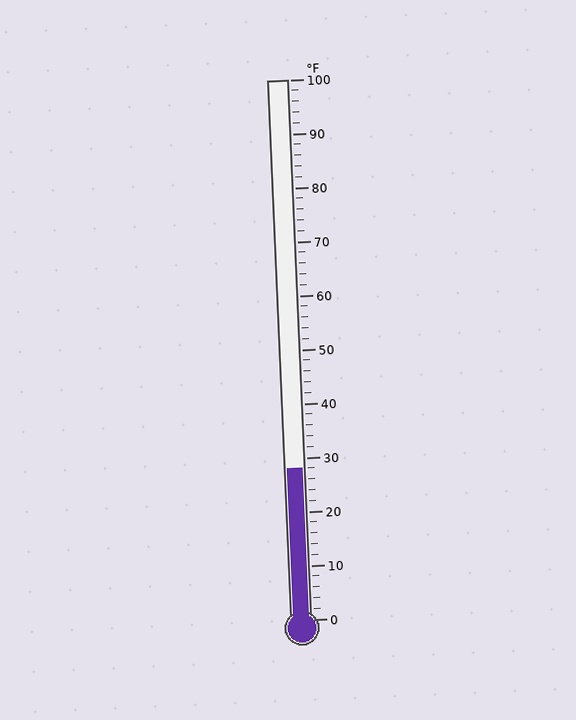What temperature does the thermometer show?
The thermometer shows approximately 28°F.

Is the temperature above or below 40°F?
The temperature is below 40°F.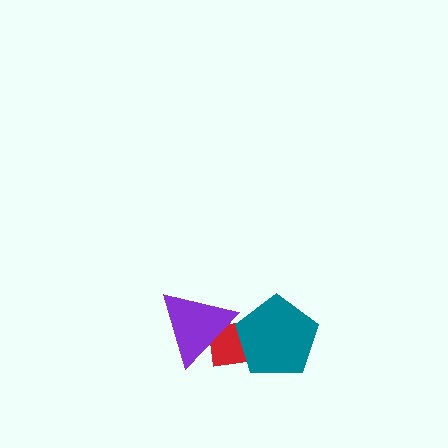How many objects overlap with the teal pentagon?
1 object overlaps with the teal pentagon.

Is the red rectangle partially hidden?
Yes, it is partially covered by another shape.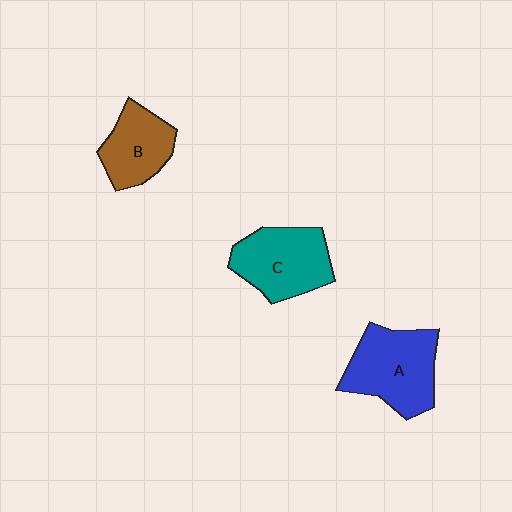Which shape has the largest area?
Shape A (blue).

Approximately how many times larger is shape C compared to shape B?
Approximately 1.3 times.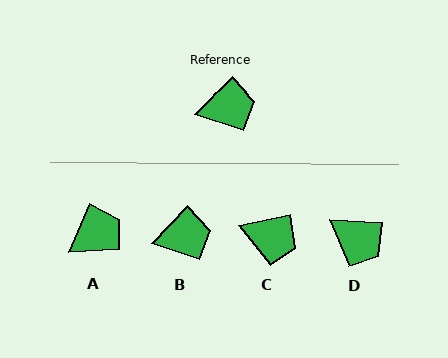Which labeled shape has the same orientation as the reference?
B.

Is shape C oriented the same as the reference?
No, it is off by about 34 degrees.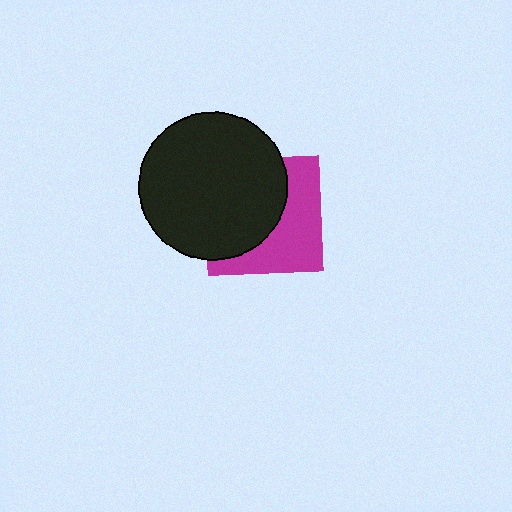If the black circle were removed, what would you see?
You would see the complete magenta square.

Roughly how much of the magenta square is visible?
About half of it is visible (roughly 46%).